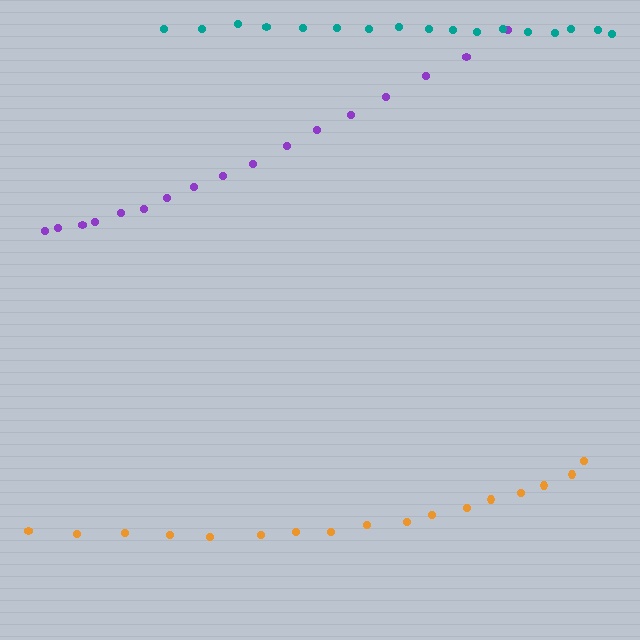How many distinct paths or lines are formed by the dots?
There are 3 distinct paths.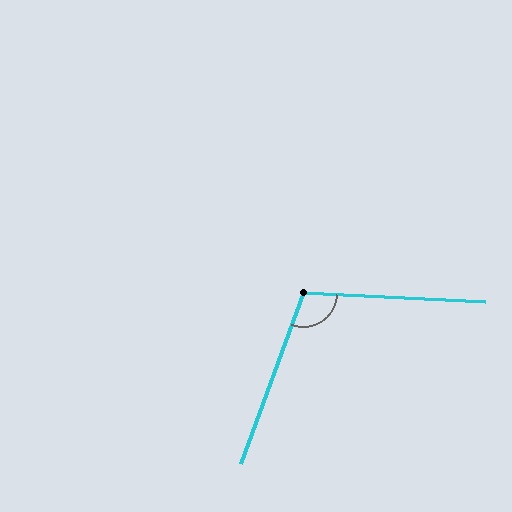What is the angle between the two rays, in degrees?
Approximately 108 degrees.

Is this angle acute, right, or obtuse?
It is obtuse.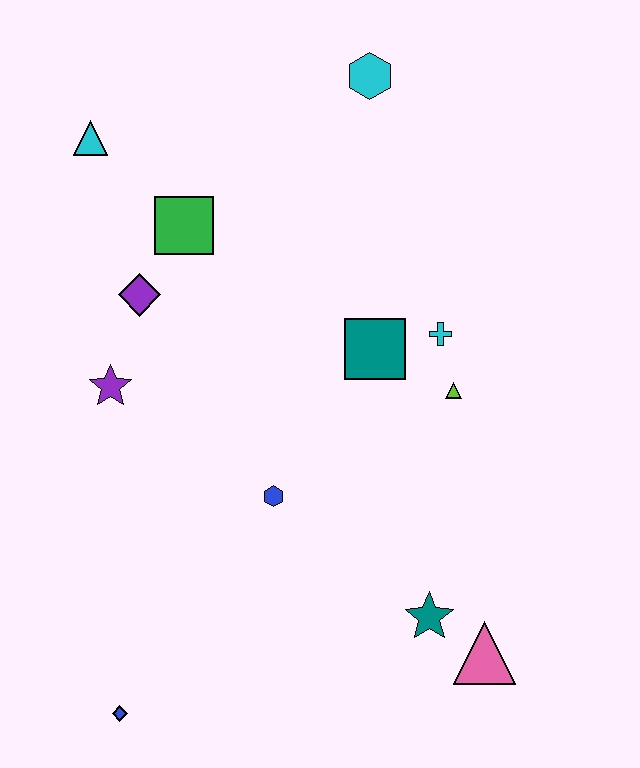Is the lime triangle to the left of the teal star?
No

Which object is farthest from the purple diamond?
The pink triangle is farthest from the purple diamond.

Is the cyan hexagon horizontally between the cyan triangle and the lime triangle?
Yes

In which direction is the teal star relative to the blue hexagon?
The teal star is to the right of the blue hexagon.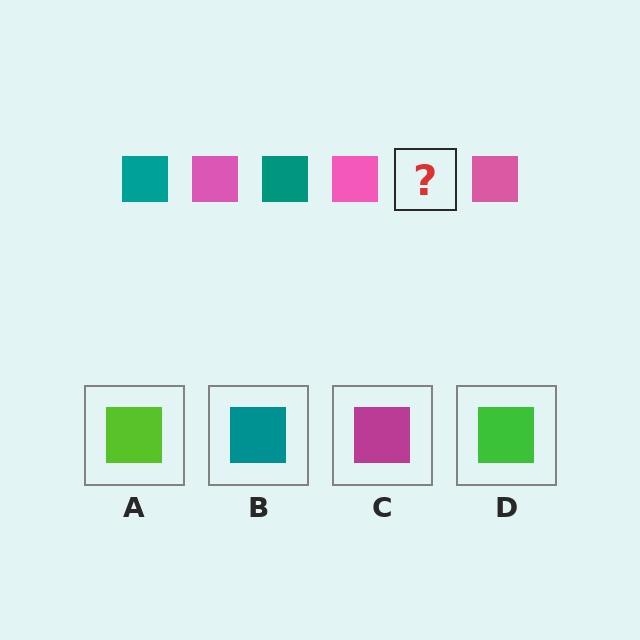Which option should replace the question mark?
Option B.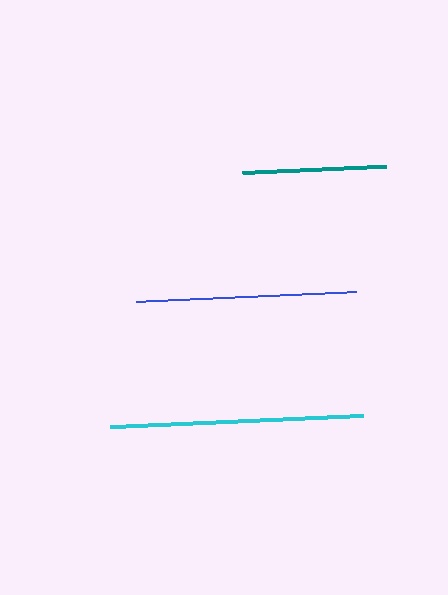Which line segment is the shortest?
The teal line is the shortest at approximately 144 pixels.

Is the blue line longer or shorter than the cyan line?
The cyan line is longer than the blue line.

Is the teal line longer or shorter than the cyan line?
The cyan line is longer than the teal line.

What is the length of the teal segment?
The teal segment is approximately 144 pixels long.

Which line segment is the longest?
The cyan line is the longest at approximately 255 pixels.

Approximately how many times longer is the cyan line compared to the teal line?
The cyan line is approximately 1.8 times the length of the teal line.